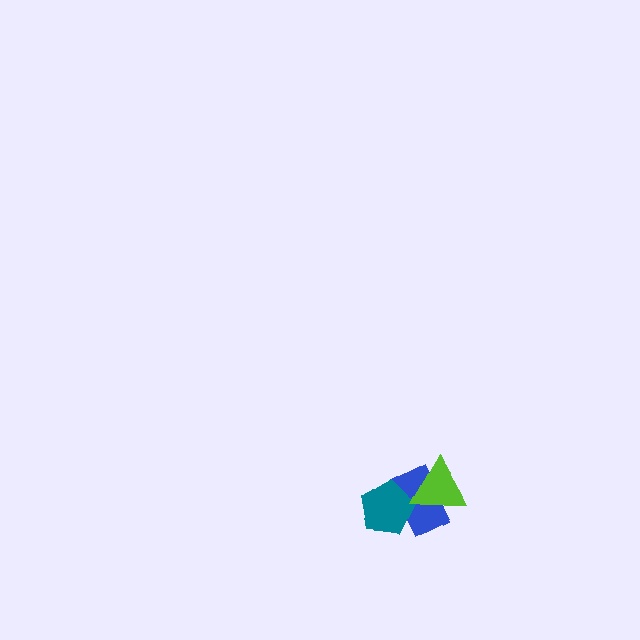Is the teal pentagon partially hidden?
No, no other shape covers it.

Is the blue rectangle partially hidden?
Yes, it is partially covered by another shape.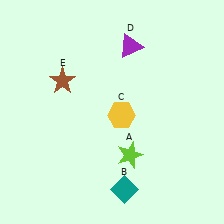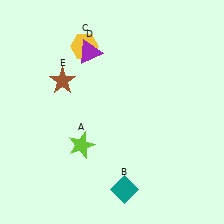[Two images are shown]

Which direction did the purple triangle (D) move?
The purple triangle (D) moved left.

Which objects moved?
The objects that moved are: the lime star (A), the yellow hexagon (C), the purple triangle (D).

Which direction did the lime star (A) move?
The lime star (A) moved left.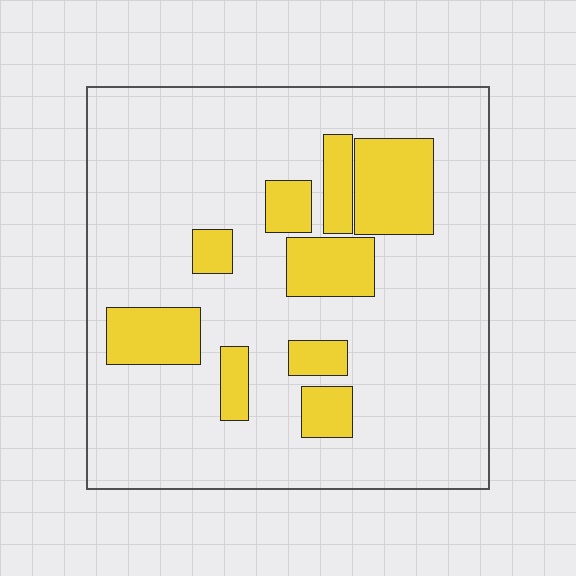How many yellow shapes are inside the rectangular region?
9.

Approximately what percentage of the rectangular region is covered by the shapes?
Approximately 20%.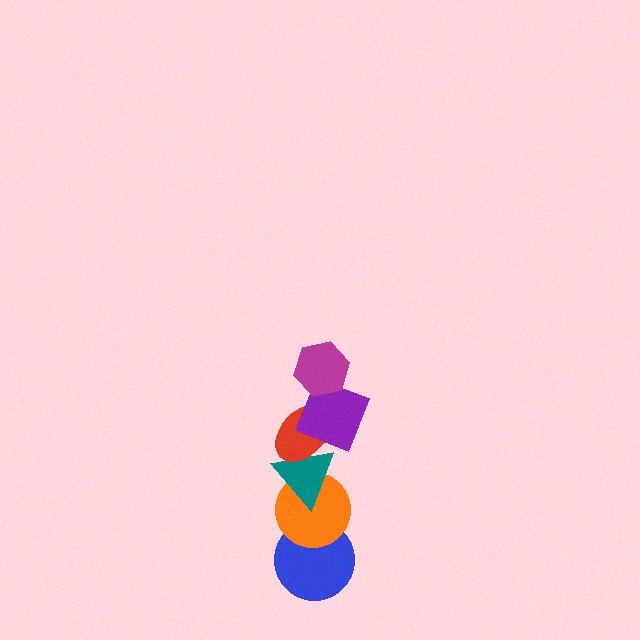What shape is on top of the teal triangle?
The red ellipse is on top of the teal triangle.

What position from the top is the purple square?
The purple square is 2nd from the top.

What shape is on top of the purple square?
The magenta hexagon is on top of the purple square.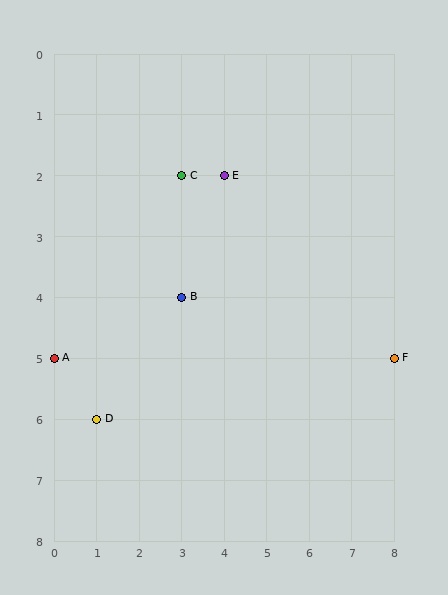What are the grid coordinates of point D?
Point D is at grid coordinates (1, 6).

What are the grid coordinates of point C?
Point C is at grid coordinates (3, 2).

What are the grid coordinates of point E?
Point E is at grid coordinates (4, 2).